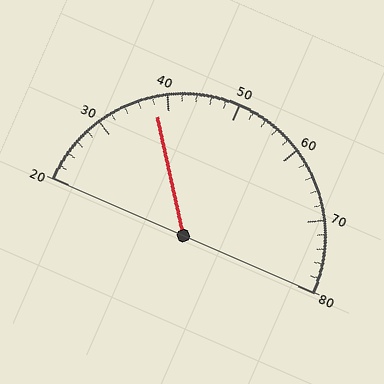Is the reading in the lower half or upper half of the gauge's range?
The reading is in the lower half of the range (20 to 80).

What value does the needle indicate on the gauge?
The needle indicates approximately 38.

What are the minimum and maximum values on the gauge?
The gauge ranges from 20 to 80.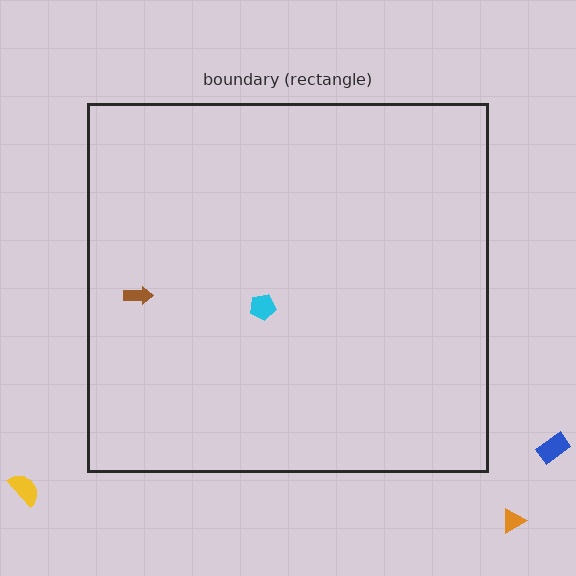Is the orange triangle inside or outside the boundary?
Outside.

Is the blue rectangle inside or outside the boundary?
Outside.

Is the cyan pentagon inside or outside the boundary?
Inside.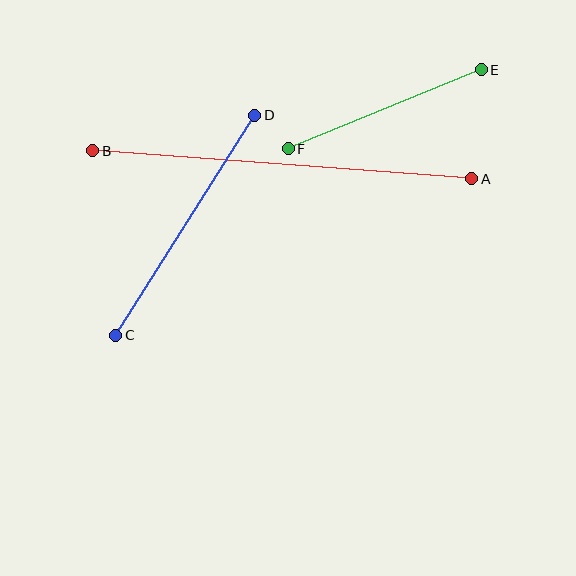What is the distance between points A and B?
The distance is approximately 380 pixels.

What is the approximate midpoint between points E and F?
The midpoint is at approximately (385, 109) pixels.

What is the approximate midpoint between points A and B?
The midpoint is at approximately (282, 165) pixels.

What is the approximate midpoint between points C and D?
The midpoint is at approximately (185, 225) pixels.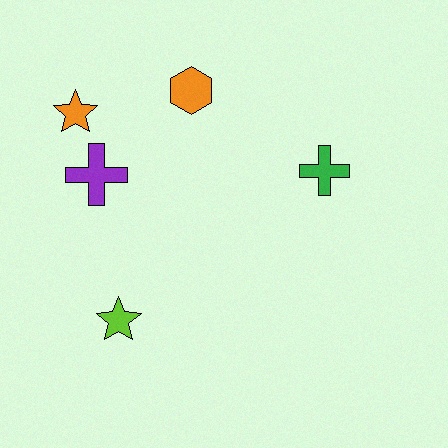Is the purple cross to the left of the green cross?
Yes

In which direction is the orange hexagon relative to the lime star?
The orange hexagon is above the lime star.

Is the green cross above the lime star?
Yes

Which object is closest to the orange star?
The purple cross is closest to the orange star.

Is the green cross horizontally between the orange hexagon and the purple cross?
No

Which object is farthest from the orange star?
The green cross is farthest from the orange star.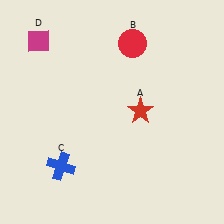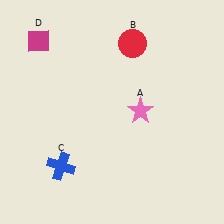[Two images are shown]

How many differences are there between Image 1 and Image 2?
There is 1 difference between the two images.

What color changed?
The star (A) changed from red in Image 1 to pink in Image 2.